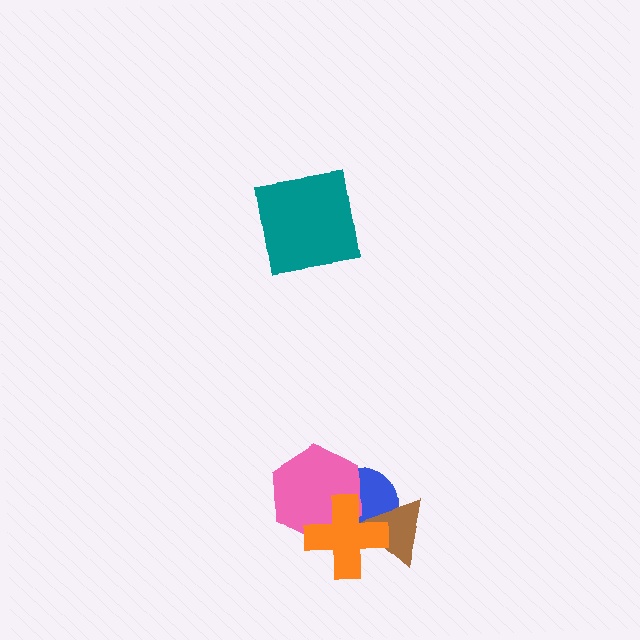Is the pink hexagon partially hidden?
Yes, it is partially covered by another shape.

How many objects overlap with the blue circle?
3 objects overlap with the blue circle.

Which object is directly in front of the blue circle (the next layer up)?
The brown triangle is directly in front of the blue circle.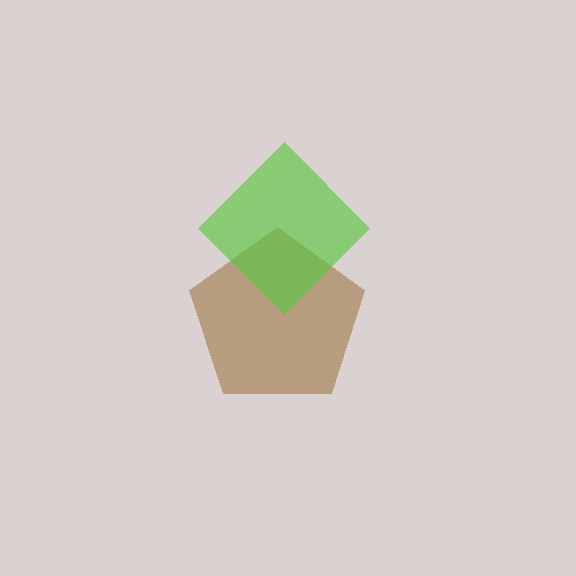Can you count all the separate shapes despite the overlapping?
Yes, there are 2 separate shapes.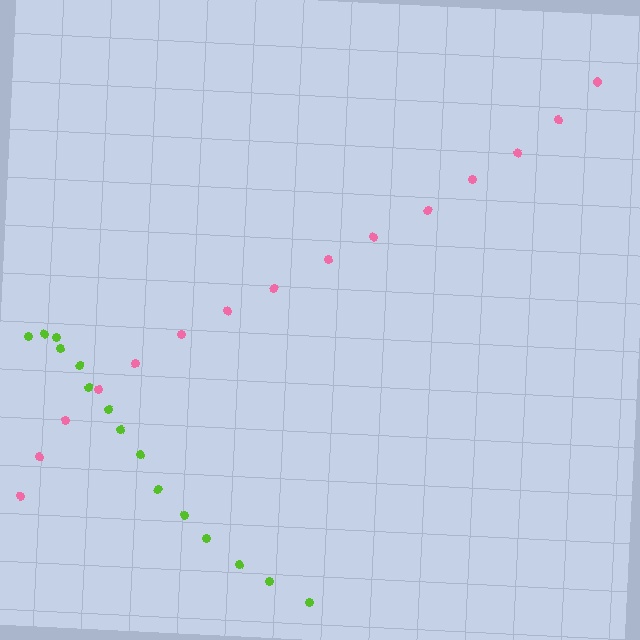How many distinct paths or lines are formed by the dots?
There are 2 distinct paths.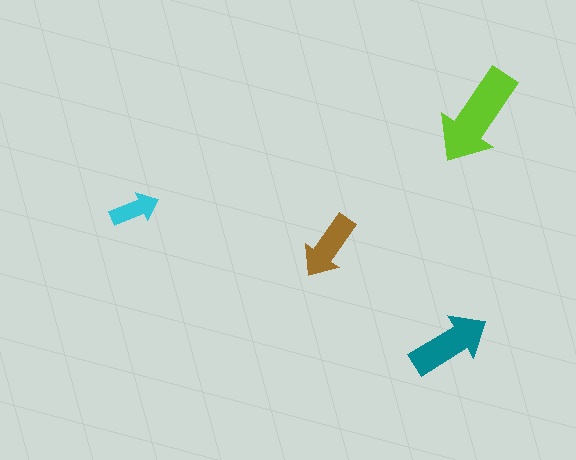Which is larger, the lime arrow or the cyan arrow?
The lime one.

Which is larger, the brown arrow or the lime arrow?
The lime one.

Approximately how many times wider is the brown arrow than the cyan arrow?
About 1.5 times wider.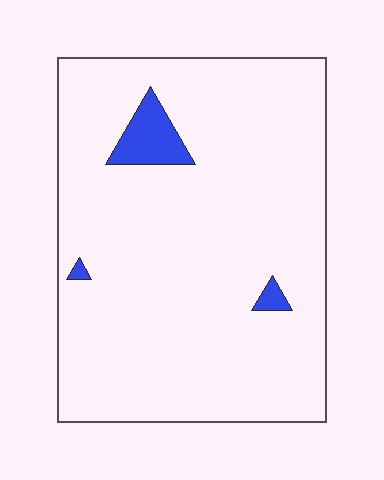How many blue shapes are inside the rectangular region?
3.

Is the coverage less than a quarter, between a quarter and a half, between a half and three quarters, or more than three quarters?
Less than a quarter.